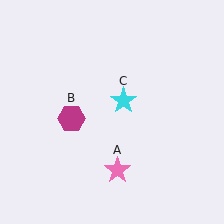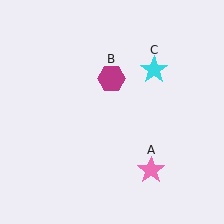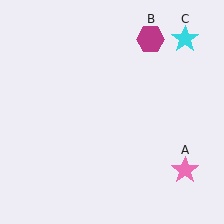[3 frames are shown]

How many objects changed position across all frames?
3 objects changed position: pink star (object A), magenta hexagon (object B), cyan star (object C).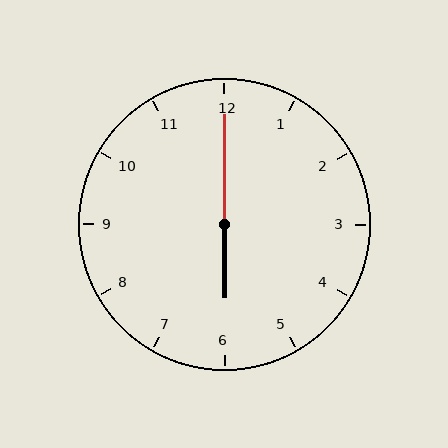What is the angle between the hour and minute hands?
Approximately 180 degrees.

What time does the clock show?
6:00.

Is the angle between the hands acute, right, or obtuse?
It is obtuse.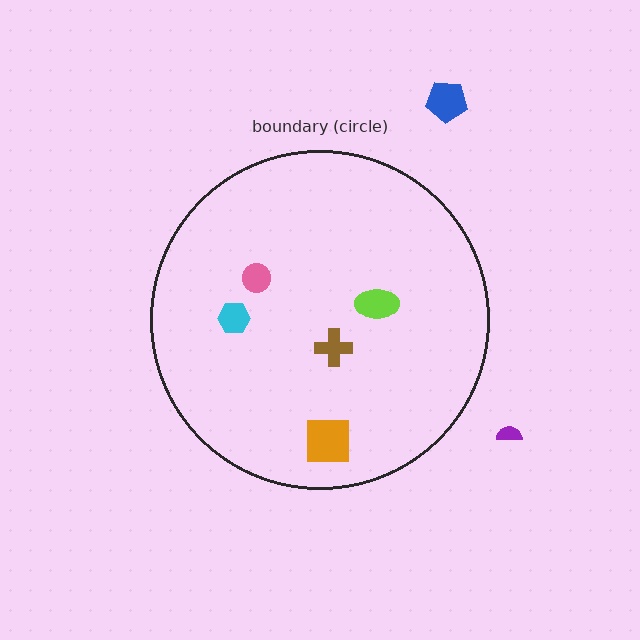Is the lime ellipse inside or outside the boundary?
Inside.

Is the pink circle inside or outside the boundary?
Inside.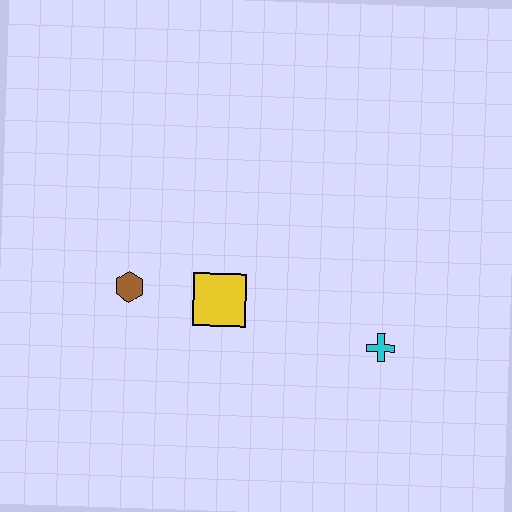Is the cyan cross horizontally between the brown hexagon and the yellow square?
No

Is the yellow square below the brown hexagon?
Yes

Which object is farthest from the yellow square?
The cyan cross is farthest from the yellow square.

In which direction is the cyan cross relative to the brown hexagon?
The cyan cross is to the right of the brown hexagon.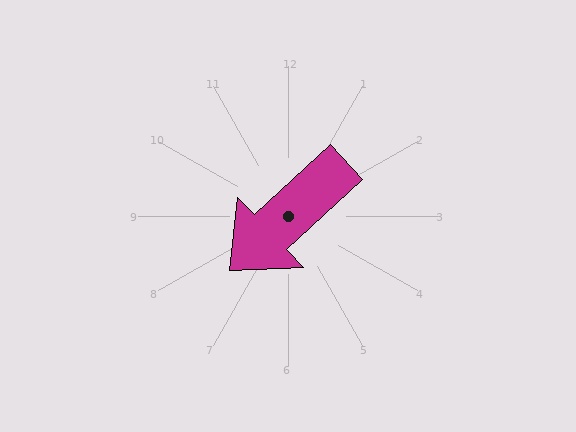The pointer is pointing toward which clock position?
Roughly 8 o'clock.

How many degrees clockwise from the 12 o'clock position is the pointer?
Approximately 227 degrees.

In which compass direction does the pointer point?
Southwest.